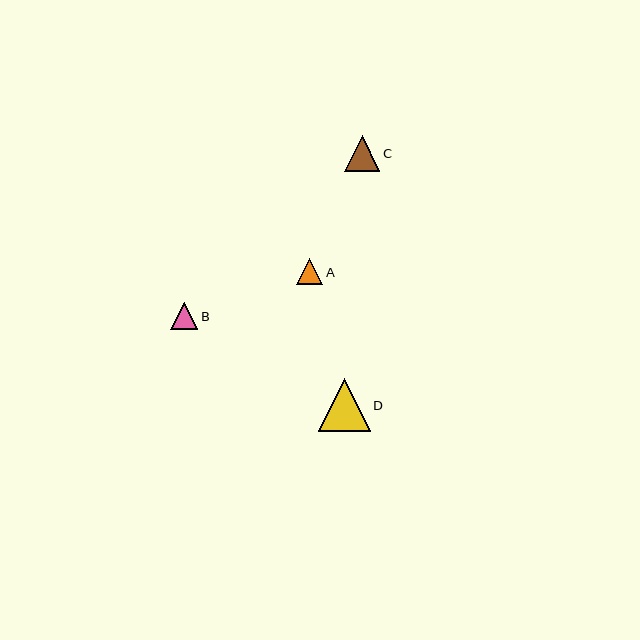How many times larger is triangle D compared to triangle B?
Triangle D is approximately 1.9 times the size of triangle B.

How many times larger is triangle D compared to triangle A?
Triangle D is approximately 2.0 times the size of triangle A.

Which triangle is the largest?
Triangle D is the largest with a size of approximately 52 pixels.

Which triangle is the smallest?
Triangle A is the smallest with a size of approximately 26 pixels.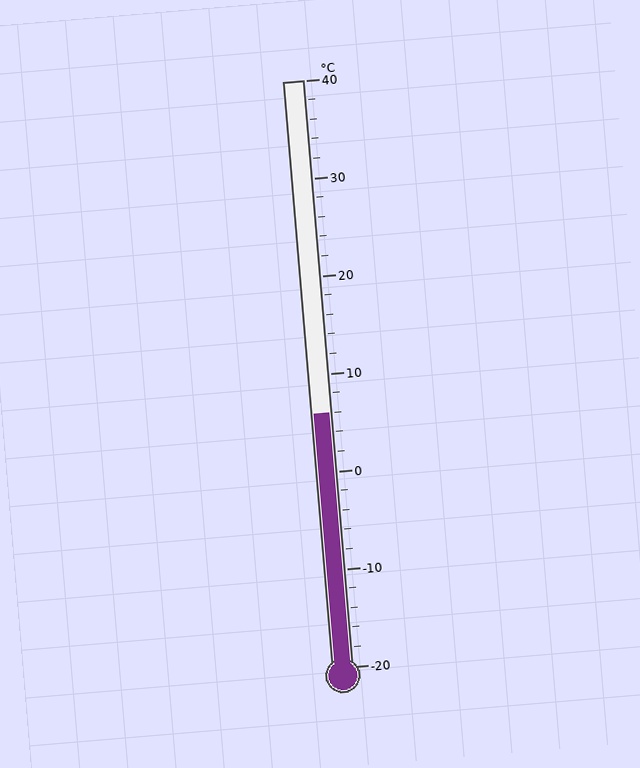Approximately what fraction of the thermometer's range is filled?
The thermometer is filled to approximately 45% of its range.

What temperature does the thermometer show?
The thermometer shows approximately 6°C.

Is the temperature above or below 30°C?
The temperature is below 30°C.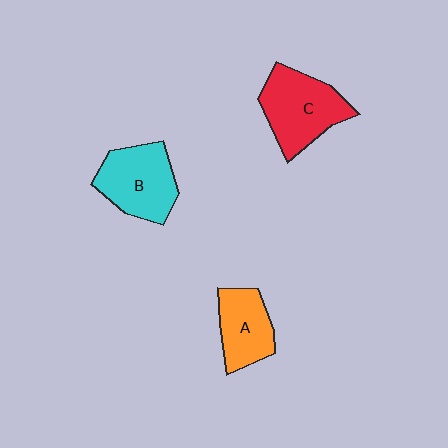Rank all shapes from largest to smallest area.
From largest to smallest: C (red), B (cyan), A (orange).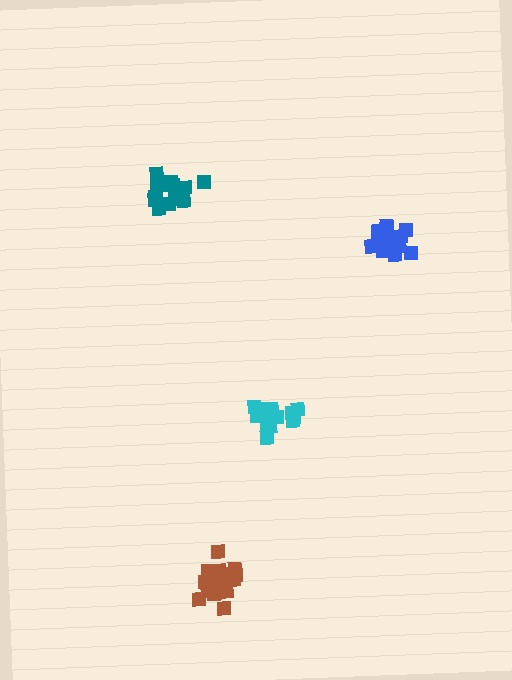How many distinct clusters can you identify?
There are 4 distinct clusters.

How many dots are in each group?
Group 1: 20 dots, Group 2: 18 dots, Group 3: 15 dots, Group 4: 16 dots (69 total).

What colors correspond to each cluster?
The clusters are colored: brown, teal, cyan, blue.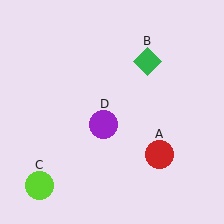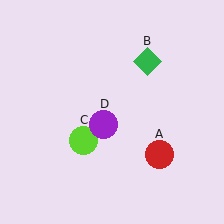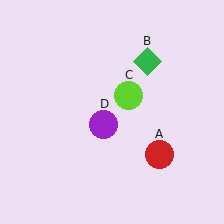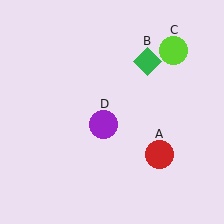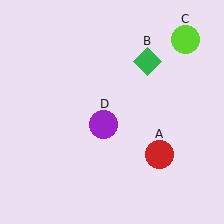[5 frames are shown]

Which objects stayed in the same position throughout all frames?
Red circle (object A) and green diamond (object B) and purple circle (object D) remained stationary.